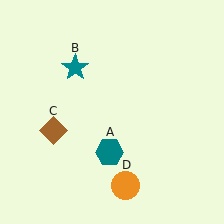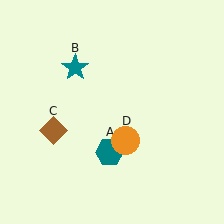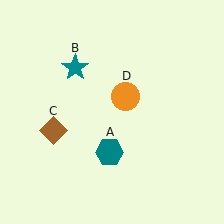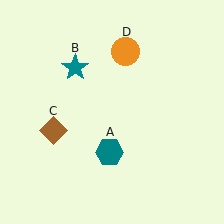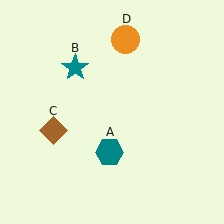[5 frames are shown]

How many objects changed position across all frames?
1 object changed position: orange circle (object D).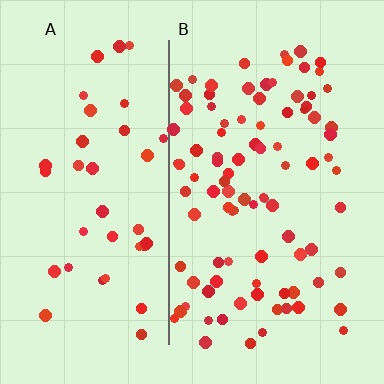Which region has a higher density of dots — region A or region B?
B (the right).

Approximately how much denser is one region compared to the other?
Approximately 2.3× — region B over region A.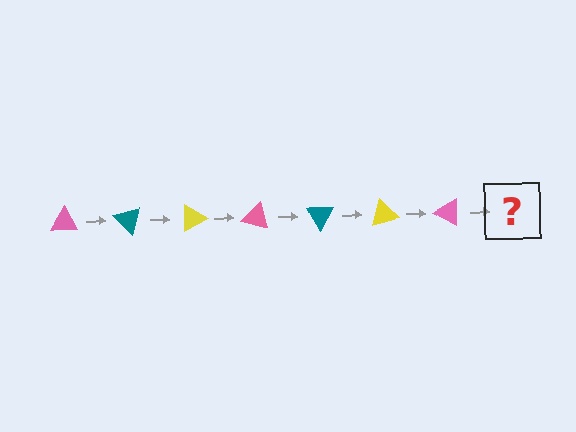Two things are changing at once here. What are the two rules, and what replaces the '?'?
The two rules are that it rotates 45 degrees each step and the color cycles through pink, teal, and yellow. The '?' should be a teal triangle, rotated 315 degrees from the start.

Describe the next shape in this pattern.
It should be a teal triangle, rotated 315 degrees from the start.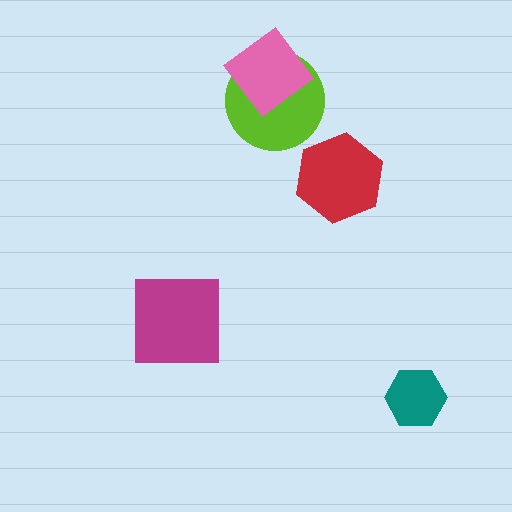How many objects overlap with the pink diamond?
1 object overlaps with the pink diamond.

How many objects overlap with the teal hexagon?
0 objects overlap with the teal hexagon.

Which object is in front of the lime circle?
The pink diamond is in front of the lime circle.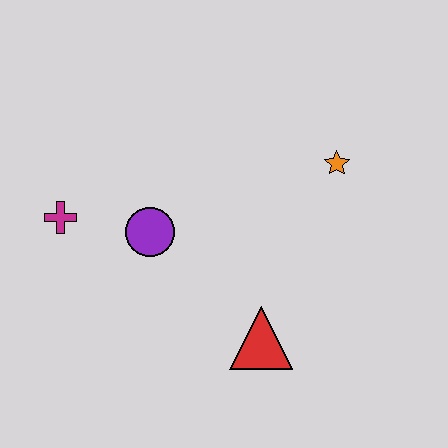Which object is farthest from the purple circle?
The orange star is farthest from the purple circle.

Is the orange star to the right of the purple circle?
Yes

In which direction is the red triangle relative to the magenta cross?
The red triangle is to the right of the magenta cross.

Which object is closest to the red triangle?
The purple circle is closest to the red triangle.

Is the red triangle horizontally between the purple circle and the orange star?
Yes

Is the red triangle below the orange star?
Yes